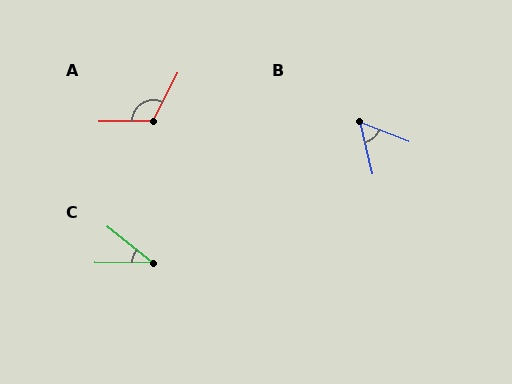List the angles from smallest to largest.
C (38°), B (56°), A (118°).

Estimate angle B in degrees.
Approximately 56 degrees.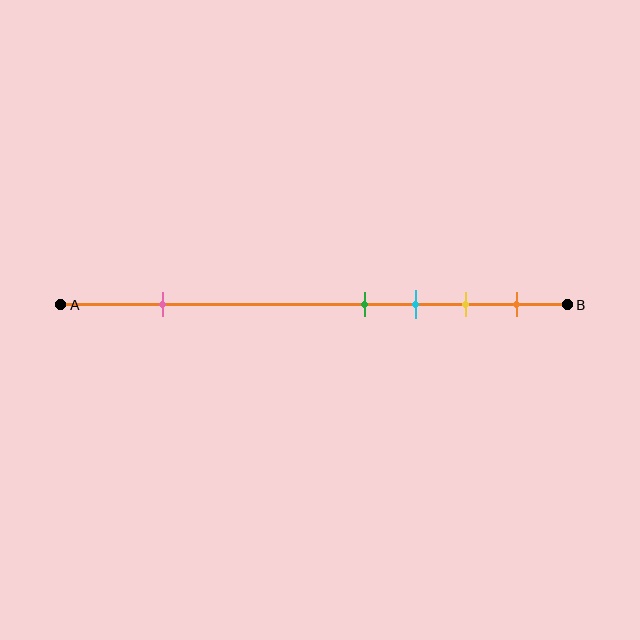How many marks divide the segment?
There are 5 marks dividing the segment.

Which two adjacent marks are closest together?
The green and cyan marks are the closest adjacent pair.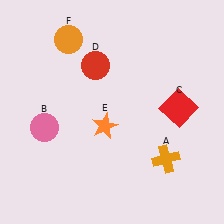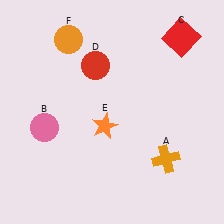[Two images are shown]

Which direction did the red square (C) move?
The red square (C) moved up.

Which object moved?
The red square (C) moved up.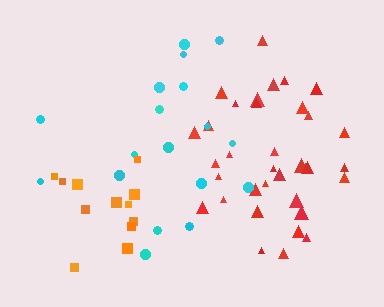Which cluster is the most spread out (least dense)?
Cyan.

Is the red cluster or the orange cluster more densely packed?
Red.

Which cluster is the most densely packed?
Red.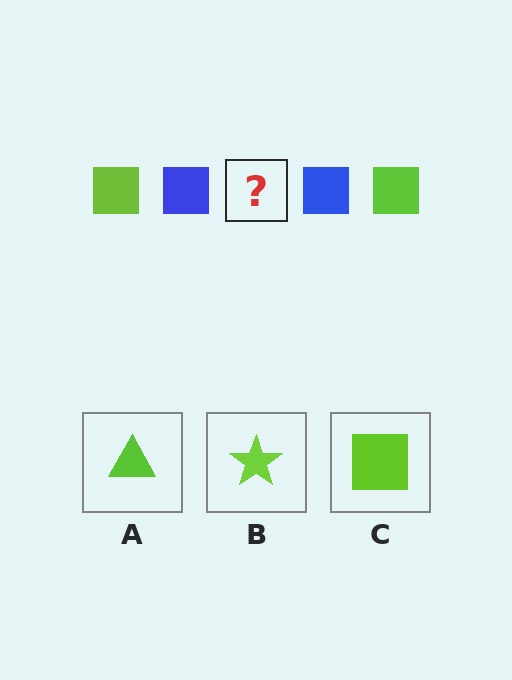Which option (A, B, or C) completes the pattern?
C.